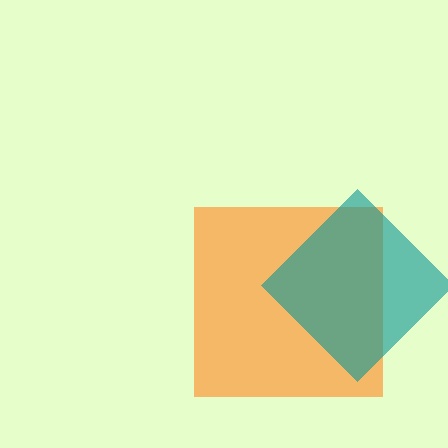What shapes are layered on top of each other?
The layered shapes are: an orange square, a teal diamond.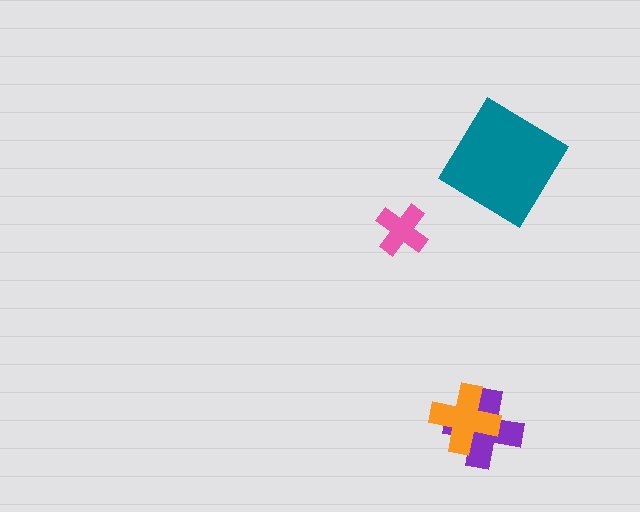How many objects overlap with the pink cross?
0 objects overlap with the pink cross.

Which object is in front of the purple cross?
The orange cross is in front of the purple cross.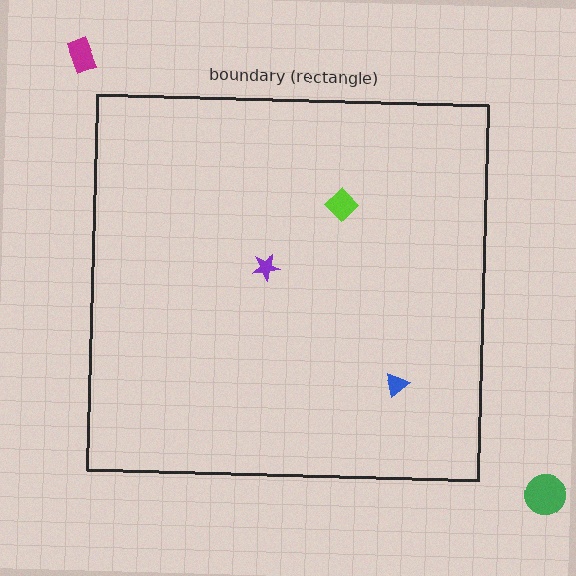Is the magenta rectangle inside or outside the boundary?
Outside.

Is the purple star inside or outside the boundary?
Inside.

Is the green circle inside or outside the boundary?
Outside.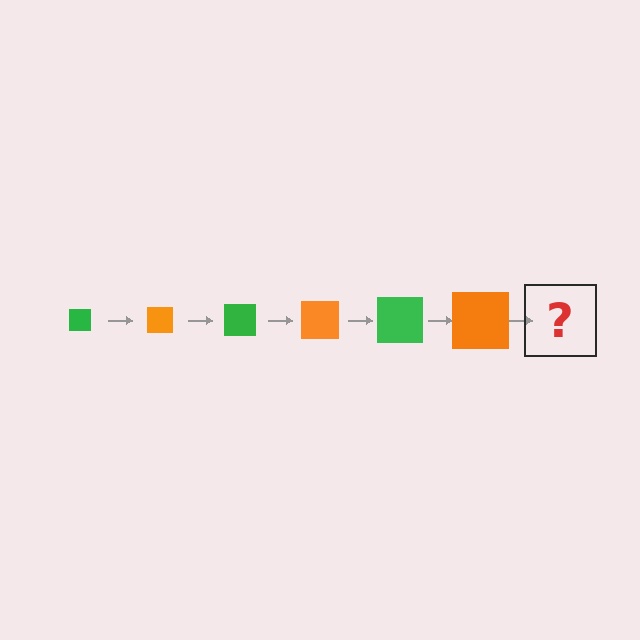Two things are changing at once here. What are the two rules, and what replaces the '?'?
The two rules are that the square grows larger each step and the color cycles through green and orange. The '?' should be a green square, larger than the previous one.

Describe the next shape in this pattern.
It should be a green square, larger than the previous one.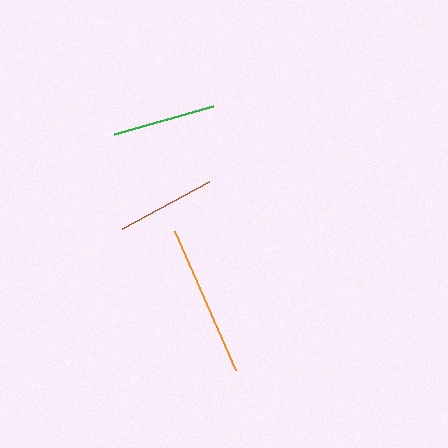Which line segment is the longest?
The orange line is the longest at approximately 152 pixels.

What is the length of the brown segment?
The brown segment is approximately 99 pixels long.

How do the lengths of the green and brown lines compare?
The green and brown lines are approximately the same length.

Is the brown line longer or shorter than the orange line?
The orange line is longer than the brown line.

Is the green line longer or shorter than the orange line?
The orange line is longer than the green line.